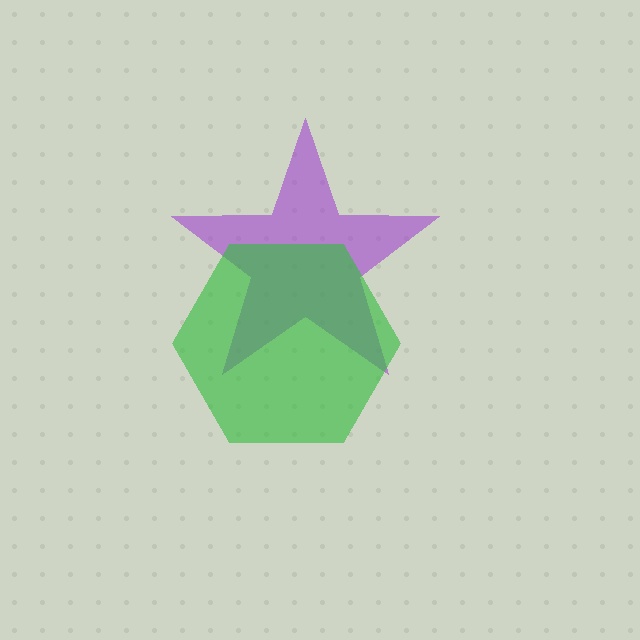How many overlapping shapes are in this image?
There are 2 overlapping shapes in the image.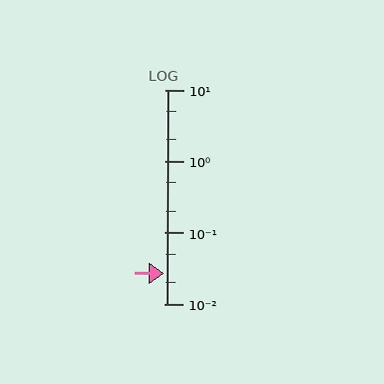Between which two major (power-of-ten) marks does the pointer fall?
The pointer is between 0.01 and 0.1.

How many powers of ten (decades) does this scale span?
The scale spans 3 decades, from 0.01 to 10.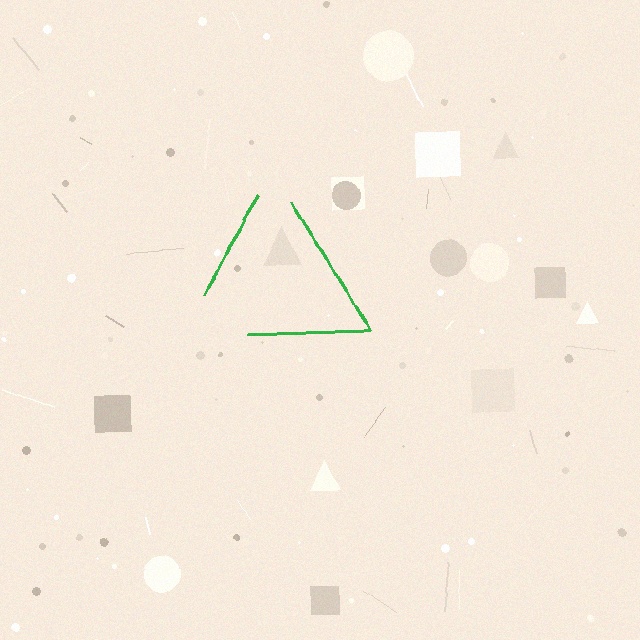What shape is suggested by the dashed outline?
The dashed outline suggests a triangle.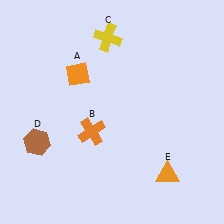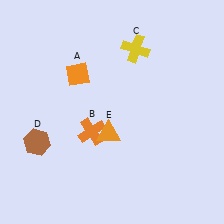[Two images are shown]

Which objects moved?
The objects that moved are: the yellow cross (C), the orange triangle (E).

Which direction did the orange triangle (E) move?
The orange triangle (E) moved left.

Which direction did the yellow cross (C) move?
The yellow cross (C) moved right.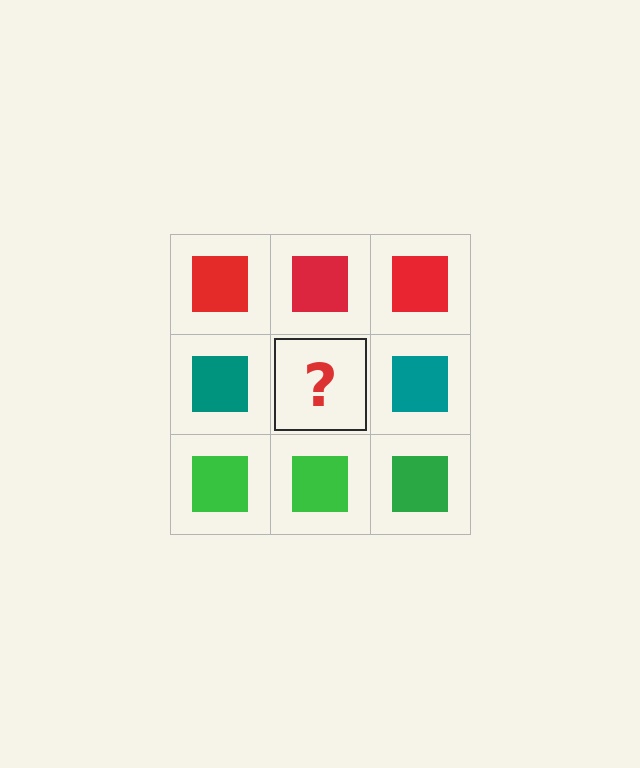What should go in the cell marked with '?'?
The missing cell should contain a teal square.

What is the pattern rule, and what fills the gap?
The rule is that each row has a consistent color. The gap should be filled with a teal square.